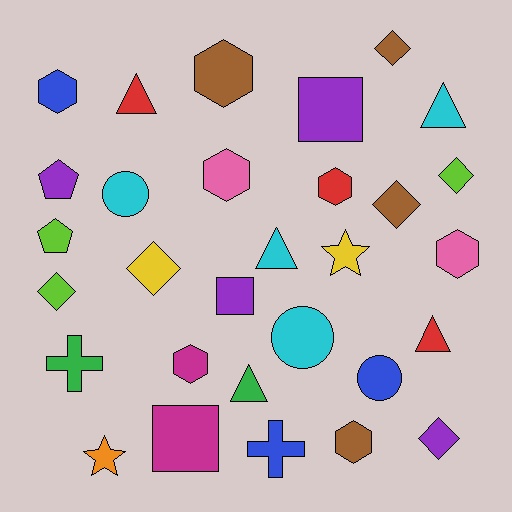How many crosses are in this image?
There are 2 crosses.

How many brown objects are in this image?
There are 4 brown objects.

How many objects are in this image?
There are 30 objects.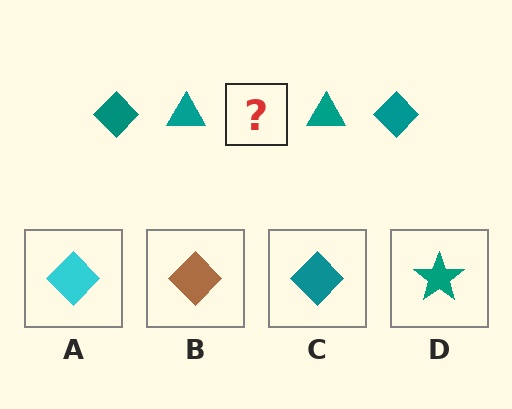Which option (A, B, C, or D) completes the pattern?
C.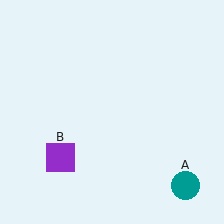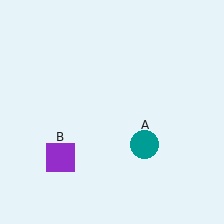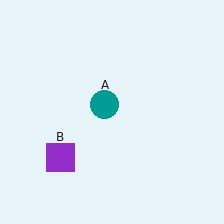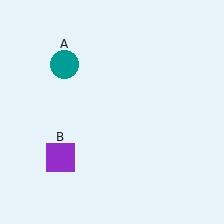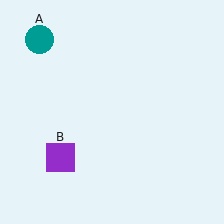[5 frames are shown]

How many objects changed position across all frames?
1 object changed position: teal circle (object A).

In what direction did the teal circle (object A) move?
The teal circle (object A) moved up and to the left.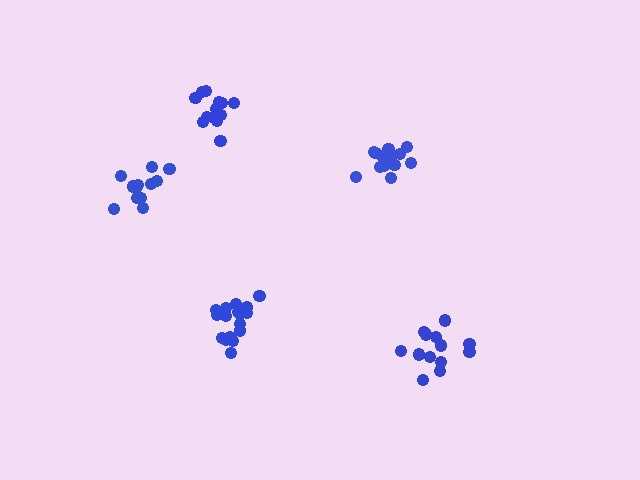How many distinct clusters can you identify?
There are 5 distinct clusters.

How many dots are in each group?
Group 1: 13 dots, Group 2: 13 dots, Group 3: 14 dots, Group 4: 18 dots, Group 5: 18 dots (76 total).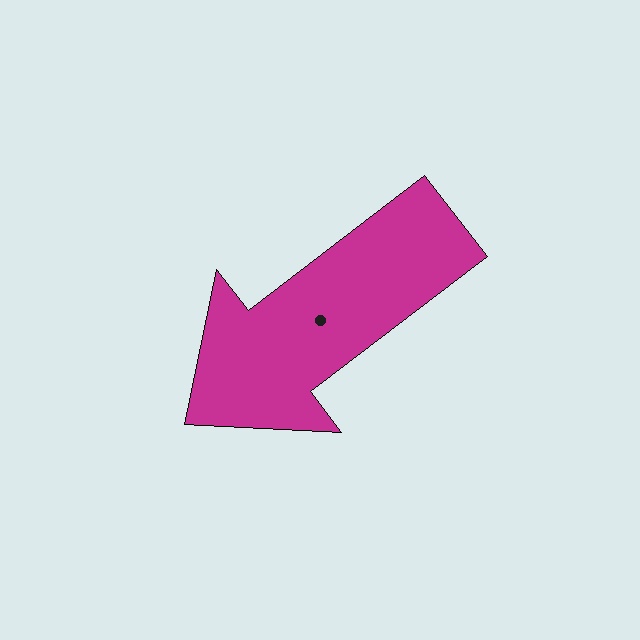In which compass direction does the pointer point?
Southwest.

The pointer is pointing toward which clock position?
Roughly 8 o'clock.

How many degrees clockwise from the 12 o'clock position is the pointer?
Approximately 233 degrees.